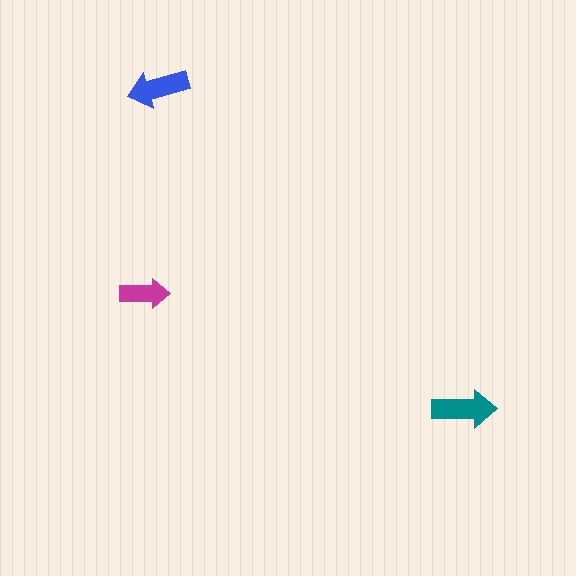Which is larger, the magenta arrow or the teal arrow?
The teal one.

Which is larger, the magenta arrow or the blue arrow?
The blue one.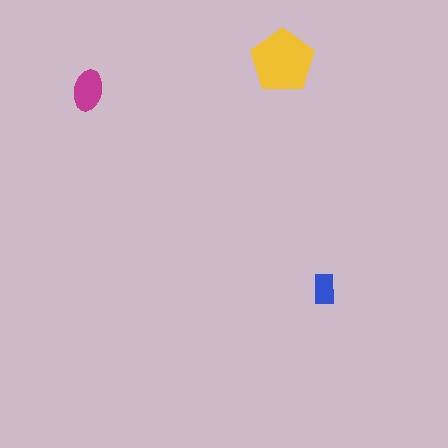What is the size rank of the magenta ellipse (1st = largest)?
2nd.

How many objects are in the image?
There are 3 objects in the image.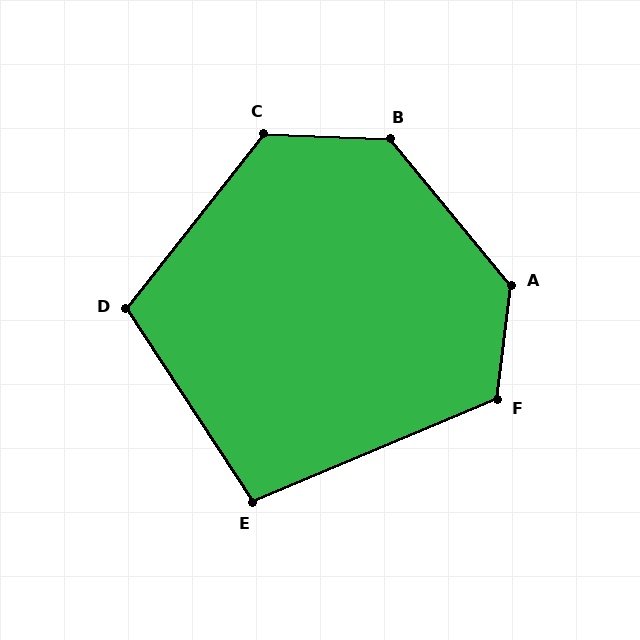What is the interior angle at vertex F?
Approximately 120 degrees (obtuse).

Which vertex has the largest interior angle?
A, at approximately 133 degrees.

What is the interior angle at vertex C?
Approximately 126 degrees (obtuse).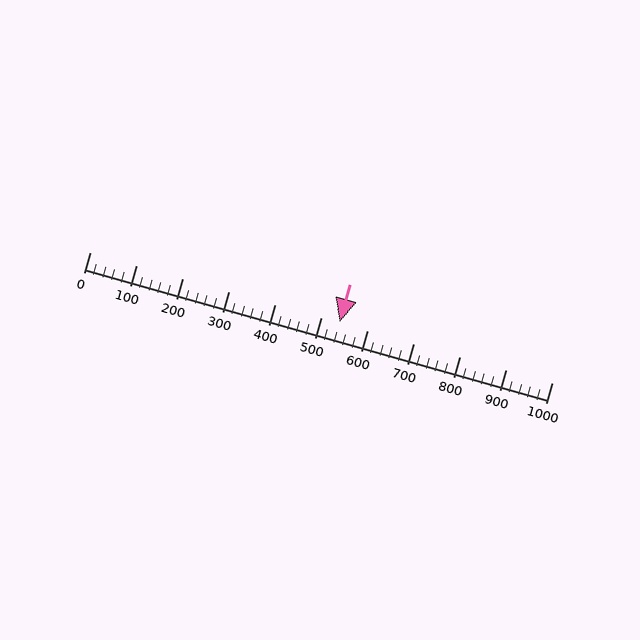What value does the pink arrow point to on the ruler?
The pink arrow points to approximately 540.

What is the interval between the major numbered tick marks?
The major tick marks are spaced 100 units apart.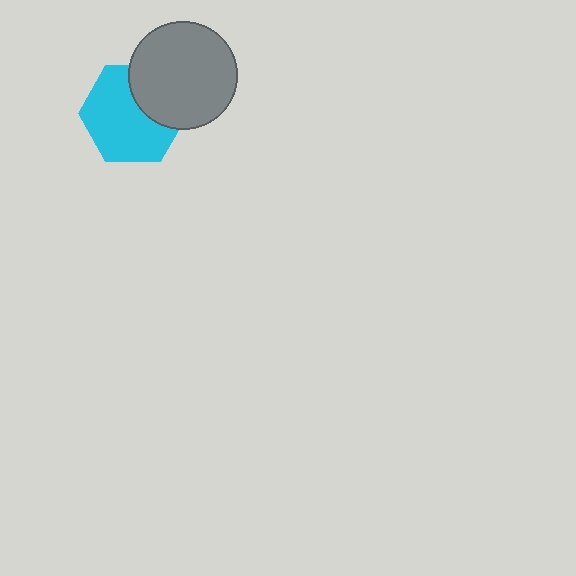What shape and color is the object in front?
The object in front is a gray circle.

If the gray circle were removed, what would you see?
You would see the complete cyan hexagon.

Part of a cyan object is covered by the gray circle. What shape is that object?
It is a hexagon.